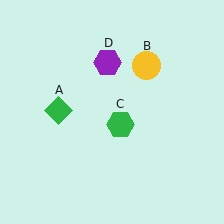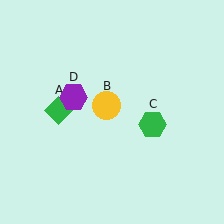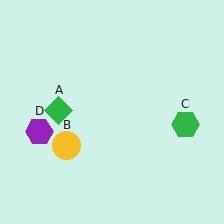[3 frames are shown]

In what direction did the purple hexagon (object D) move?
The purple hexagon (object D) moved down and to the left.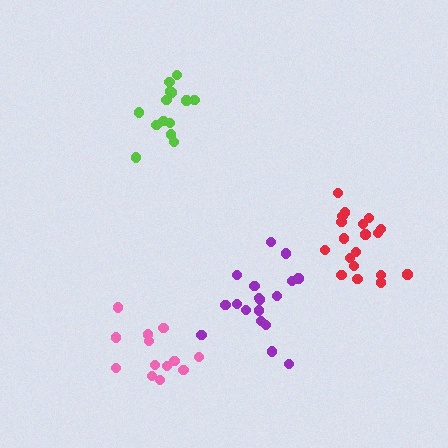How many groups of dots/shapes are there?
There are 4 groups.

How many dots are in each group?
Group 1: 18 dots, Group 2: 14 dots, Group 3: 13 dots, Group 4: 19 dots (64 total).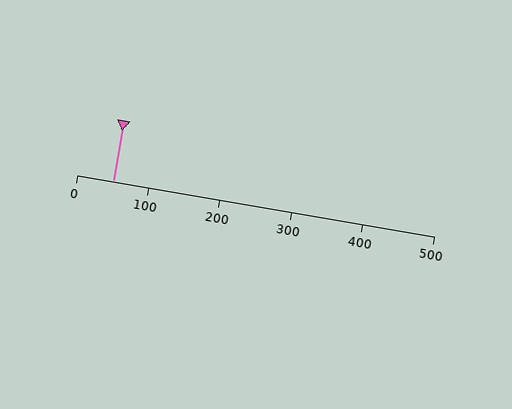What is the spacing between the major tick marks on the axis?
The major ticks are spaced 100 apart.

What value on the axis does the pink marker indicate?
The marker indicates approximately 50.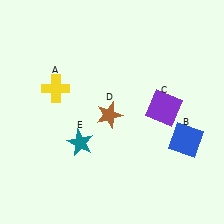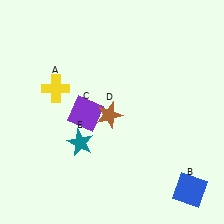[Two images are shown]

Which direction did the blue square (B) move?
The blue square (B) moved down.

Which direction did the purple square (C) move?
The purple square (C) moved left.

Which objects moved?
The objects that moved are: the blue square (B), the purple square (C).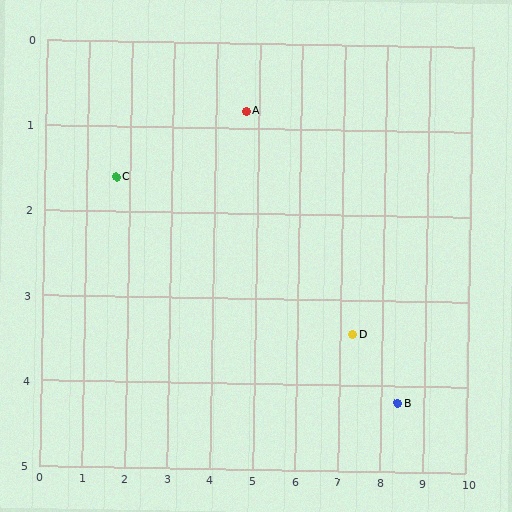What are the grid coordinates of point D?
Point D is at approximately (7.3, 3.4).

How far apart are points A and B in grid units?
Points A and B are about 5.0 grid units apart.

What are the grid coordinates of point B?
Point B is at approximately (8.4, 4.2).